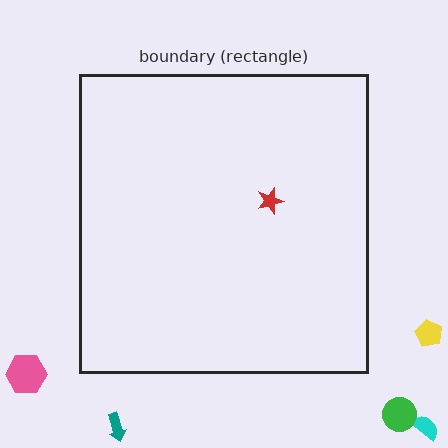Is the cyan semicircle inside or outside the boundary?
Outside.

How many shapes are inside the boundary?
1 inside, 5 outside.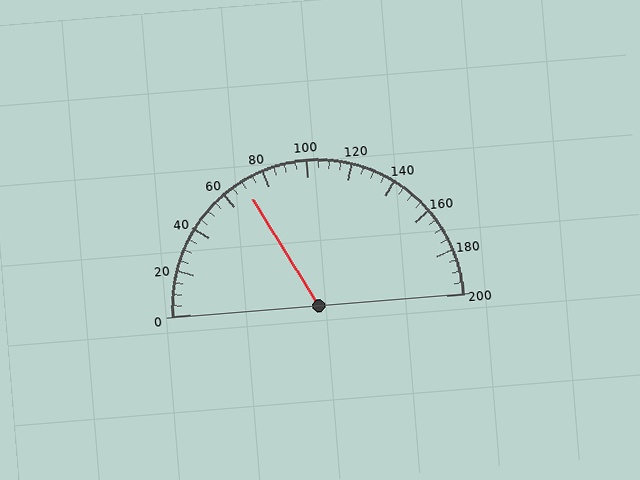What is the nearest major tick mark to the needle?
The nearest major tick mark is 80.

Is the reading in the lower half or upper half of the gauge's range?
The reading is in the lower half of the range (0 to 200).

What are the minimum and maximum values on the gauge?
The gauge ranges from 0 to 200.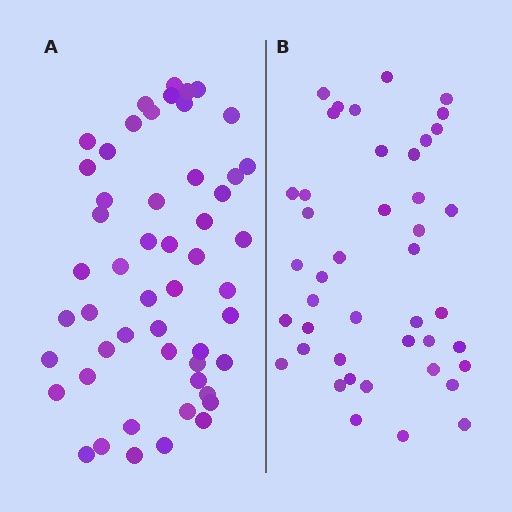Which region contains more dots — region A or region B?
Region A (the left region) has more dots.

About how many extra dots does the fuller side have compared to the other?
Region A has roughly 8 or so more dots than region B.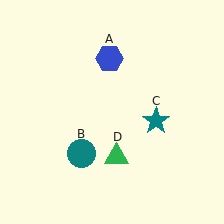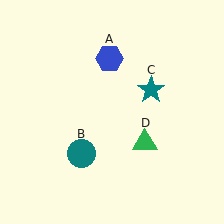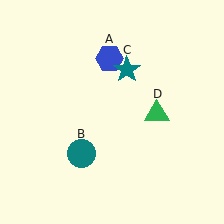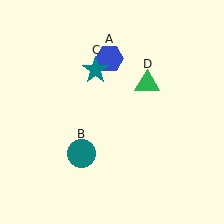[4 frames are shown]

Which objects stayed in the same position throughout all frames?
Blue hexagon (object A) and teal circle (object B) remained stationary.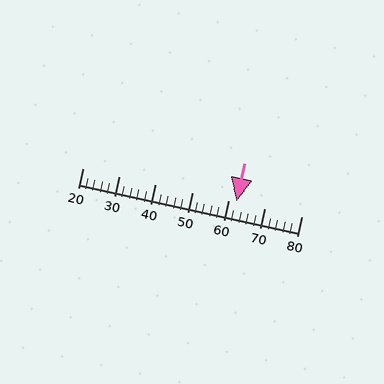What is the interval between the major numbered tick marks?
The major tick marks are spaced 10 units apart.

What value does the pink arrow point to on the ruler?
The pink arrow points to approximately 62.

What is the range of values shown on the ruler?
The ruler shows values from 20 to 80.